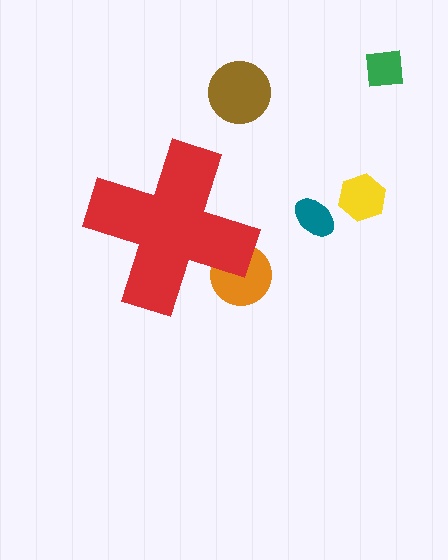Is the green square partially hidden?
No, the green square is fully visible.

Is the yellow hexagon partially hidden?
No, the yellow hexagon is fully visible.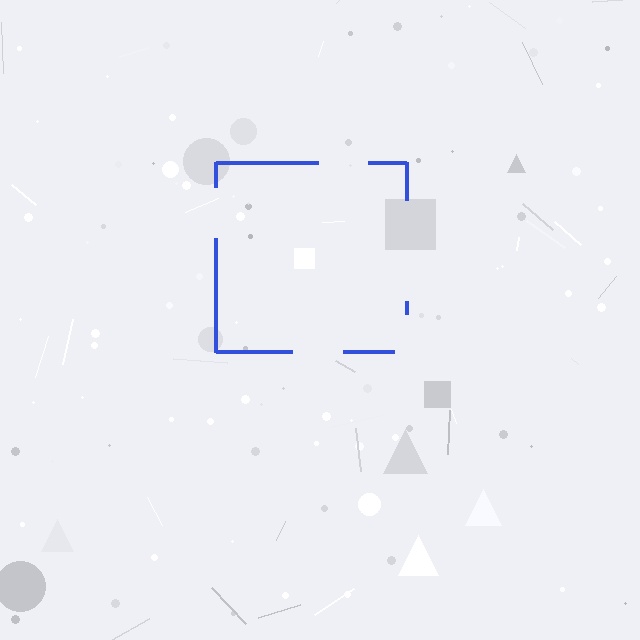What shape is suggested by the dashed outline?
The dashed outline suggests a square.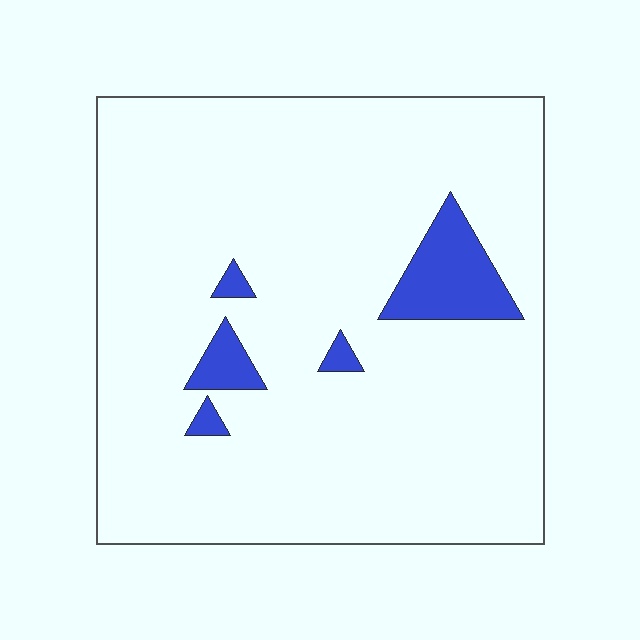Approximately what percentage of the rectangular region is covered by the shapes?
Approximately 10%.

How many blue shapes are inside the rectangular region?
5.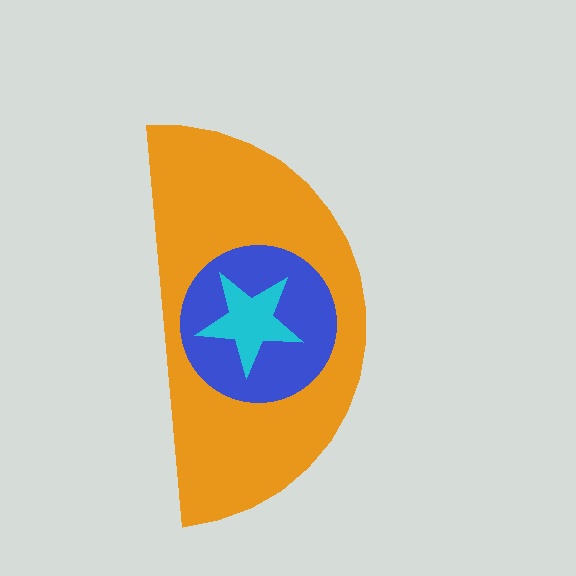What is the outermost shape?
The orange semicircle.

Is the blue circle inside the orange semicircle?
Yes.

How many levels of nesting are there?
3.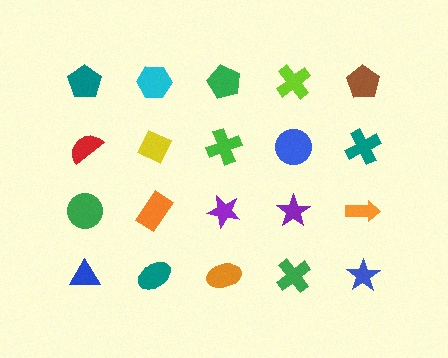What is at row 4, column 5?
A blue star.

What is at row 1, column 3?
A green pentagon.